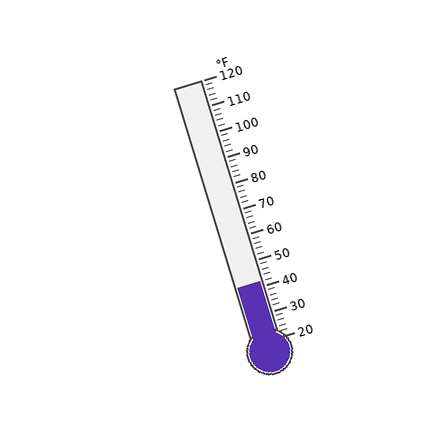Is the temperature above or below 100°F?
The temperature is below 100°F.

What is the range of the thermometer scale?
The thermometer scale ranges from 20°F to 120°F.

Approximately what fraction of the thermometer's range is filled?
The thermometer is filled to approximately 20% of its range.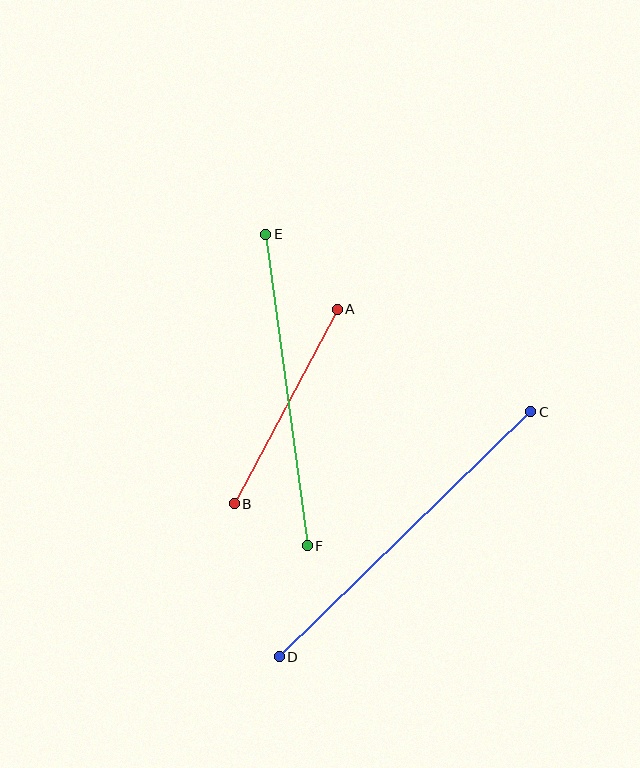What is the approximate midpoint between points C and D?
The midpoint is at approximately (405, 534) pixels.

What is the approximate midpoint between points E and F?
The midpoint is at approximately (286, 390) pixels.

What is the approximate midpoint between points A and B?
The midpoint is at approximately (286, 407) pixels.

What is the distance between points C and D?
The distance is approximately 351 pixels.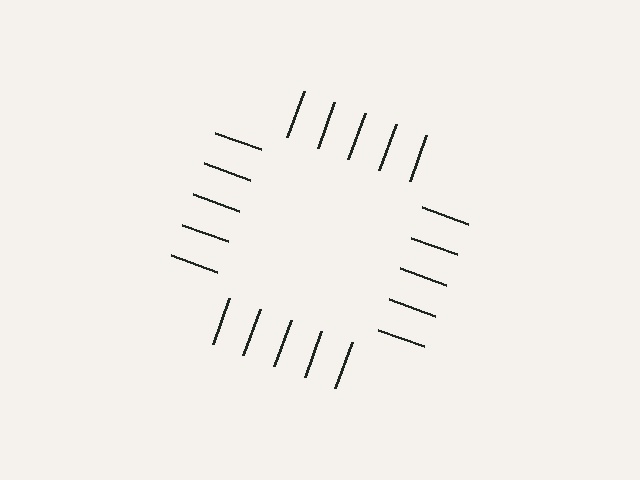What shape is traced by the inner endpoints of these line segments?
An illusory square — the line segments terminate on its edges but no continuous stroke is drawn.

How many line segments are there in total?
20 — 5 along each of the 4 edges.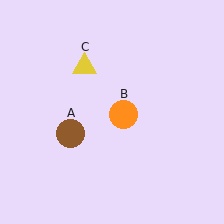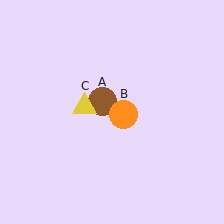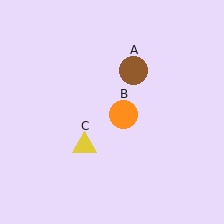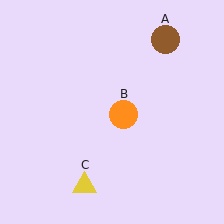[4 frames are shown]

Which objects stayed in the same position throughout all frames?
Orange circle (object B) remained stationary.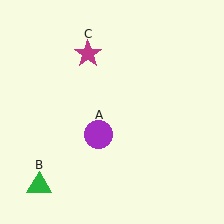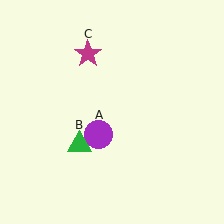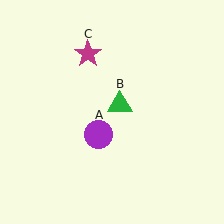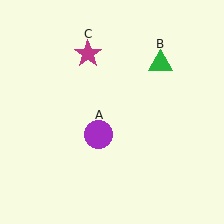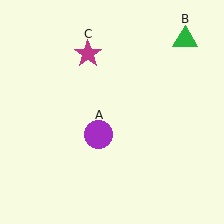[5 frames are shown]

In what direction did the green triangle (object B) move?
The green triangle (object B) moved up and to the right.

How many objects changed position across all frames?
1 object changed position: green triangle (object B).